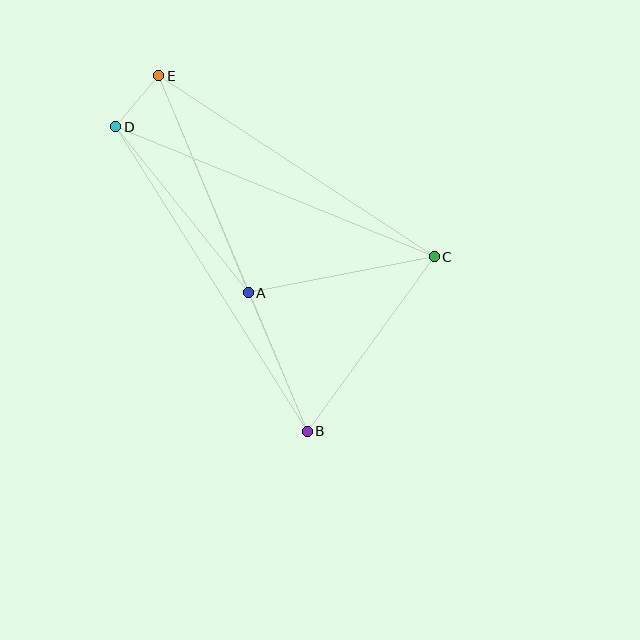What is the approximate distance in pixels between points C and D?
The distance between C and D is approximately 344 pixels.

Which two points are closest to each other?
Points D and E are closest to each other.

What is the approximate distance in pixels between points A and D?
The distance between A and D is approximately 212 pixels.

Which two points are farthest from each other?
Points B and E are farthest from each other.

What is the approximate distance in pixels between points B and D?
The distance between B and D is approximately 359 pixels.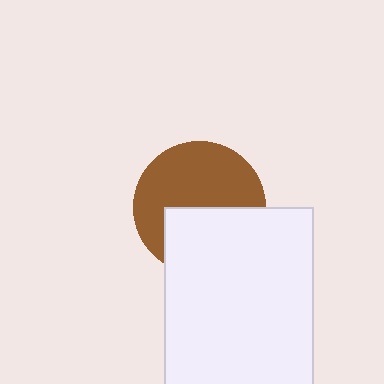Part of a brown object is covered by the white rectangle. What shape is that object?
It is a circle.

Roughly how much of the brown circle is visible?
About half of it is visible (roughly 59%).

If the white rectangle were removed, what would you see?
You would see the complete brown circle.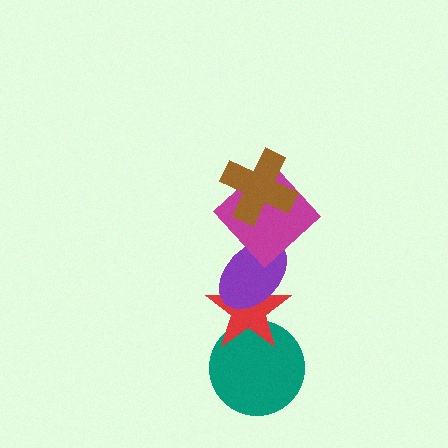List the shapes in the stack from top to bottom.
From top to bottom: the brown cross, the magenta diamond, the purple ellipse, the red star, the teal circle.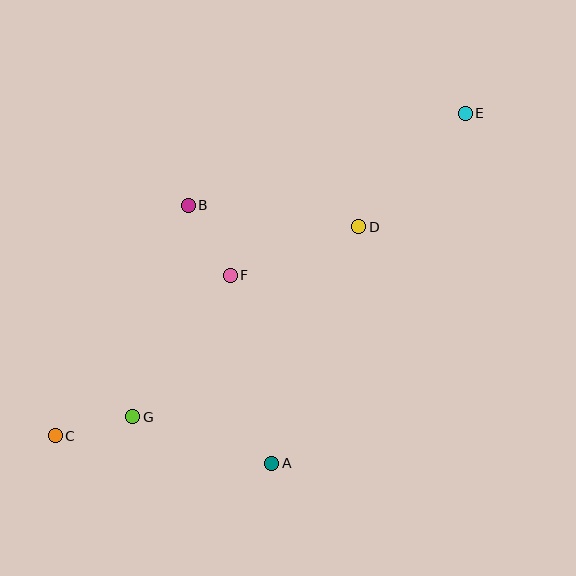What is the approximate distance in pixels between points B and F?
The distance between B and F is approximately 82 pixels.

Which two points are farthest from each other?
Points C and E are farthest from each other.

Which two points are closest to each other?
Points C and G are closest to each other.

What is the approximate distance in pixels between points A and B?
The distance between A and B is approximately 271 pixels.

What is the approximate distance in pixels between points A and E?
The distance between A and E is approximately 400 pixels.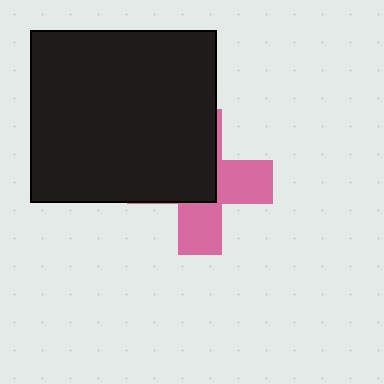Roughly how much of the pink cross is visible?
About half of it is visible (roughly 45%).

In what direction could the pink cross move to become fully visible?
The pink cross could move toward the lower-right. That would shift it out from behind the black rectangle entirely.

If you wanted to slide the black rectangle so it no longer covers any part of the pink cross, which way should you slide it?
Slide it toward the upper-left — that is the most direct way to separate the two shapes.